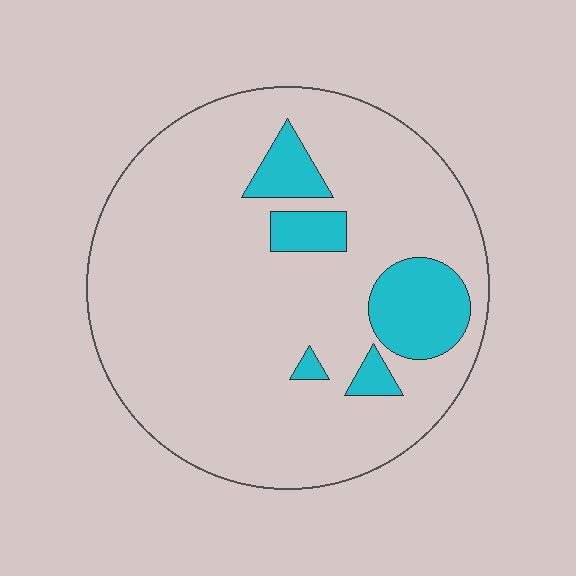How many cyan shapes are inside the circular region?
5.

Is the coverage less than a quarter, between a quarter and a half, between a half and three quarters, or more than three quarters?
Less than a quarter.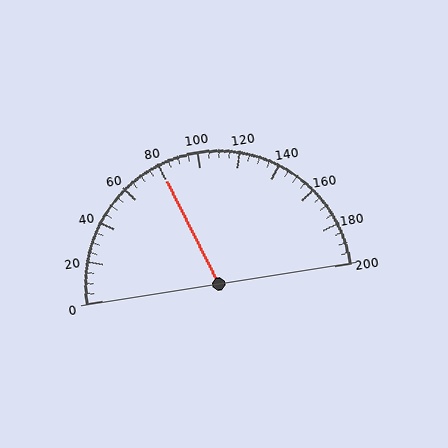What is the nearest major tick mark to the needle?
The nearest major tick mark is 80.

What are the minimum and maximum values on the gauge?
The gauge ranges from 0 to 200.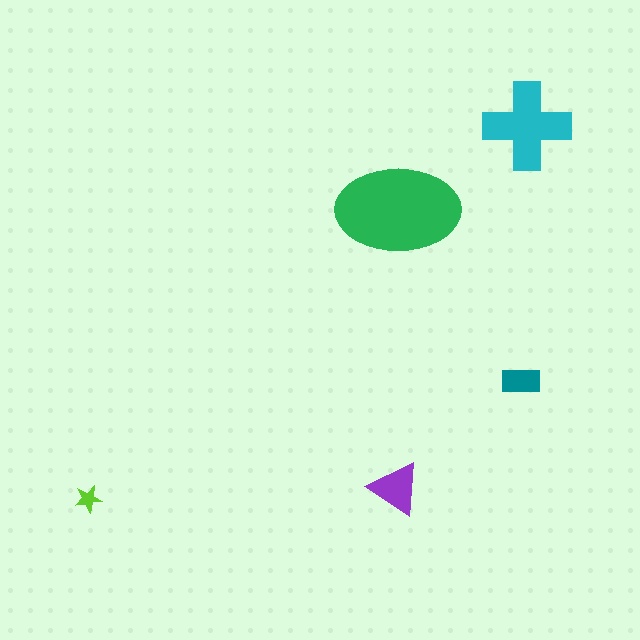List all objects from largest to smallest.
The green ellipse, the cyan cross, the purple triangle, the teal rectangle, the lime star.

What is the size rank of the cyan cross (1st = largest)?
2nd.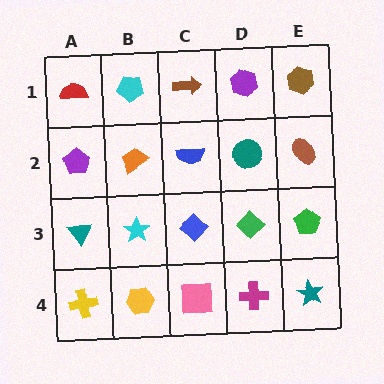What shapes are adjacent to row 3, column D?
A teal circle (row 2, column D), a magenta cross (row 4, column D), a blue diamond (row 3, column C), a green pentagon (row 3, column E).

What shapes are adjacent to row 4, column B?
A cyan star (row 3, column B), a yellow cross (row 4, column A), a pink square (row 4, column C).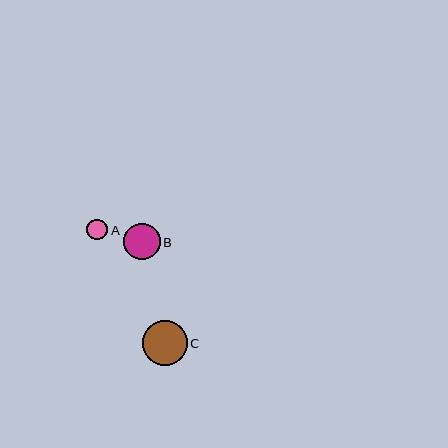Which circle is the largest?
Circle C is the largest with a size of approximately 45 pixels.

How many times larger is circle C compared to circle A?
Circle C is approximately 2.2 times the size of circle A.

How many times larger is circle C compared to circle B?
Circle C is approximately 1.2 times the size of circle B.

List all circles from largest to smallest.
From largest to smallest: C, B, A.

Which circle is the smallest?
Circle A is the smallest with a size of approximately 21 pixels.